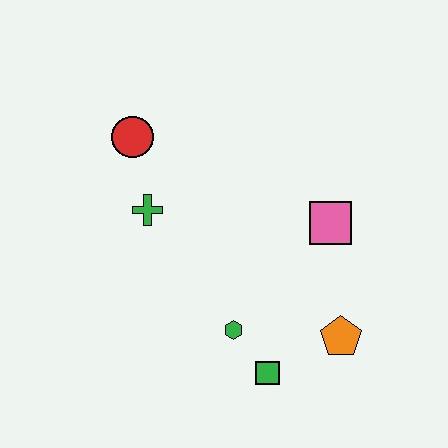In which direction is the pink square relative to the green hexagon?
The pink square is above the green hexagon.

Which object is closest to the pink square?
The orange pentagon is closest to the pink square.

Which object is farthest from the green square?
The red circle is farthest from the green square.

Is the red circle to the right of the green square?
No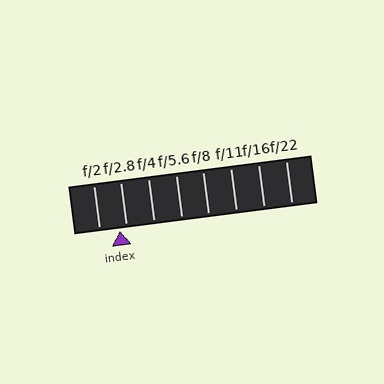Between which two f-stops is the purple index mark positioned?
The index mark is between f/2 and f/2.8.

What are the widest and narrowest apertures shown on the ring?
The widest aperture shown is f/2 and the narrowest is f/22.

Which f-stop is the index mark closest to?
The index mark is closest to f/2.8.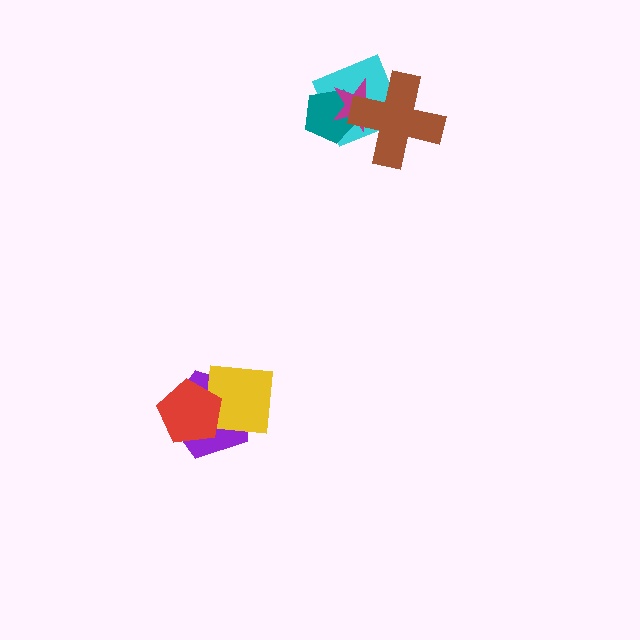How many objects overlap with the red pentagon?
2 objects overlap with the red pentagon.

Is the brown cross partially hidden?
No, no other shape covers it.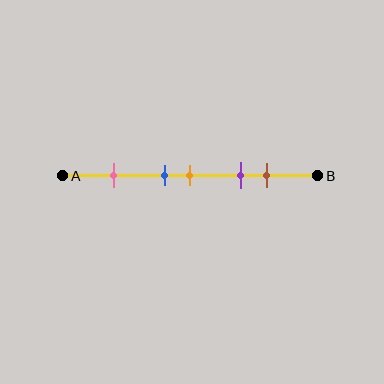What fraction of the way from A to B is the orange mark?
The orange mark is approximately 50% (0.5) of the way from A to B.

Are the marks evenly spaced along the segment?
No, the marks are not evenly spaced.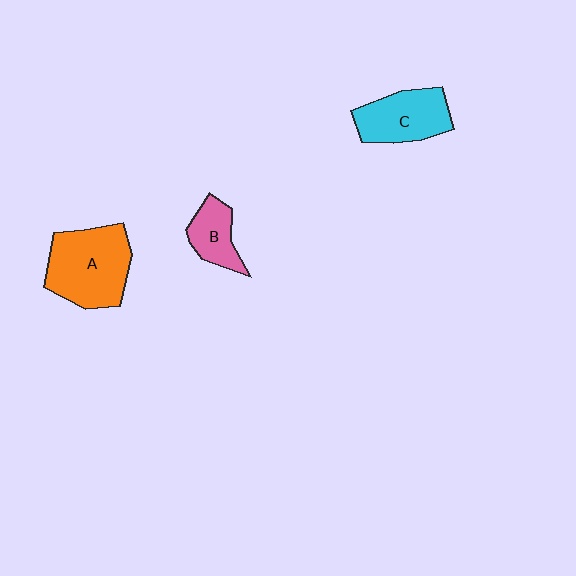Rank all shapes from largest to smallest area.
From largest to smallest: A (orange), C (cyan), B (pink).